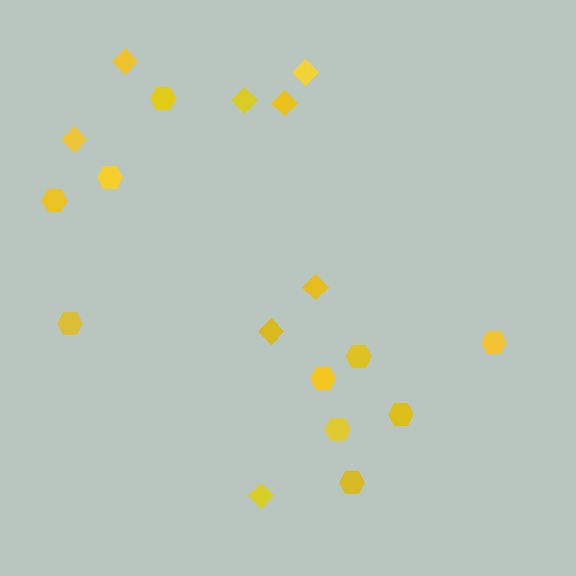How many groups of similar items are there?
There are 2 groups: one group of hexagons (10) and one group of diamonds (8).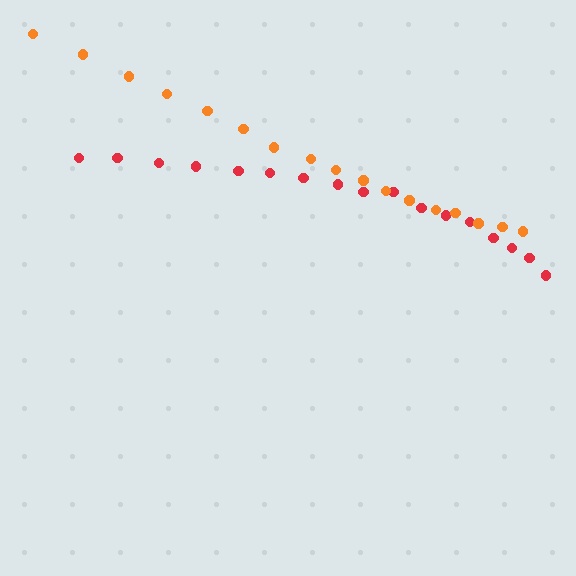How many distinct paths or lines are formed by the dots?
There are 2 distinct paths.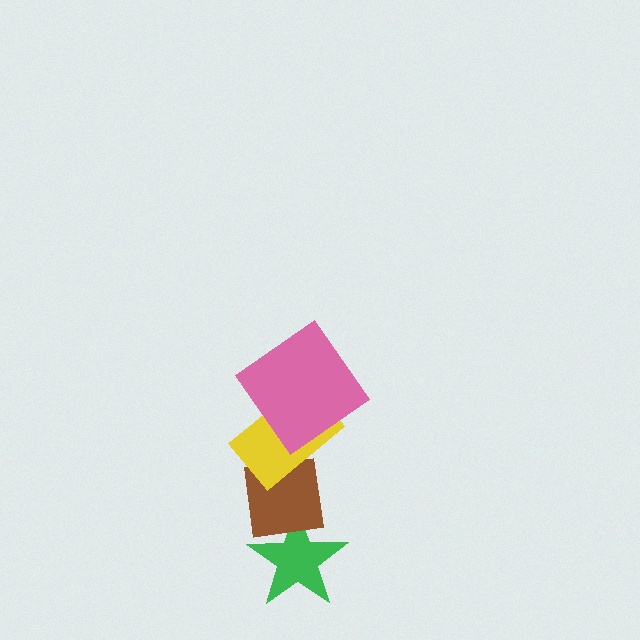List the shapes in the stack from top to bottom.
From top to bottom: the pink diamond, the yellow rectangle, the brown square, the green star.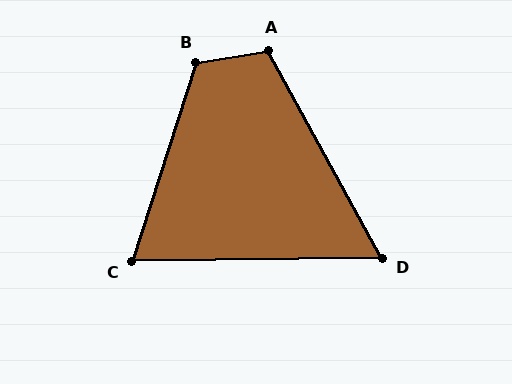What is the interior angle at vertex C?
Approximately 71 degrees (acute).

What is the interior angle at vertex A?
Approximately 109 degrees (obtuse).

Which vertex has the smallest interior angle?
D, at approximately 62 degrees.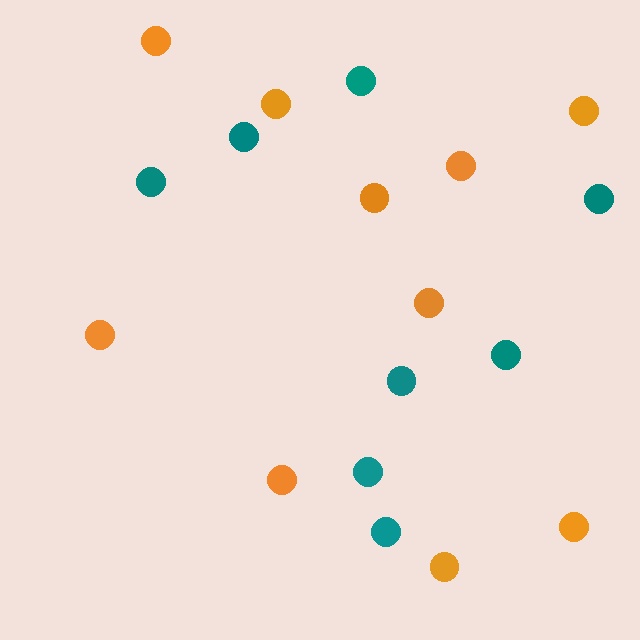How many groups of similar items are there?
There are 2 groups: one group of teal circles (8) and one group of orange circles (10).